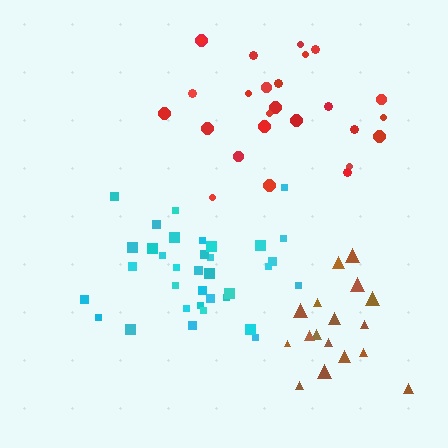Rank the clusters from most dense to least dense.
brown, cyan, red.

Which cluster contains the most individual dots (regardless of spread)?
Cyan (35).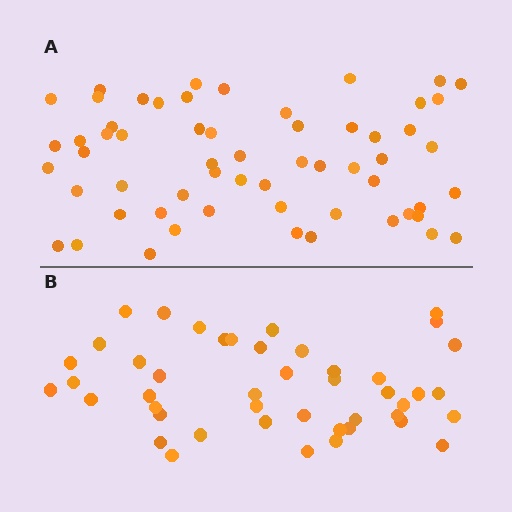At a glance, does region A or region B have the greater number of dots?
Region A (the top region) has more dots.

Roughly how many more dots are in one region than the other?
Region A has approximately 15 more dots than region B.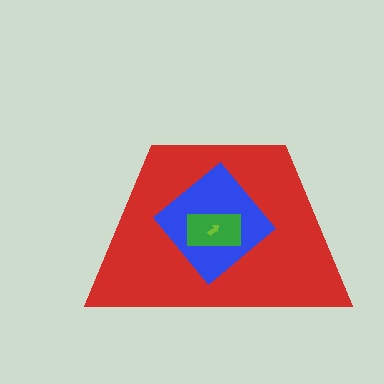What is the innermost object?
The lime arrow.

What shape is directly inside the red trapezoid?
The blue diamond.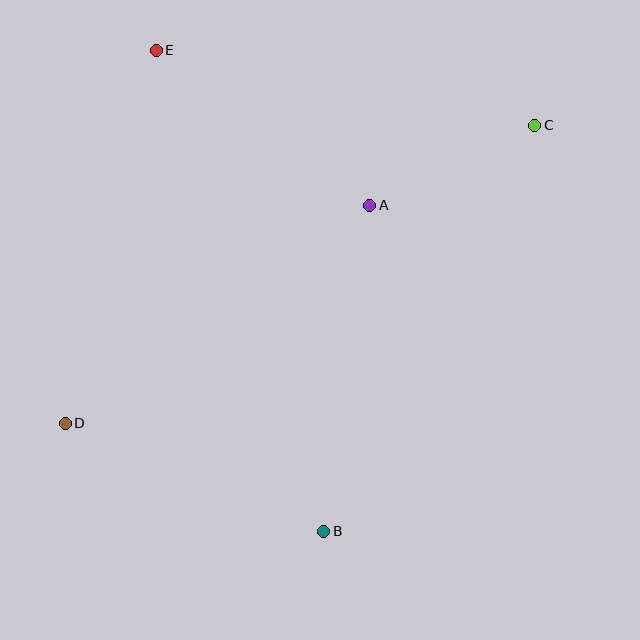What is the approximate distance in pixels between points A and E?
The distance between A and E is approximately 264 pixels.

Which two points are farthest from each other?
Points C and D are farthest from each other.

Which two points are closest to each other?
Points A and C are closest to each other.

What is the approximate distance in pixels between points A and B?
The distance between A and B is approximately 330 pixels.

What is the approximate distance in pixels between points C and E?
The distance between C and E is approximately 386 pixels.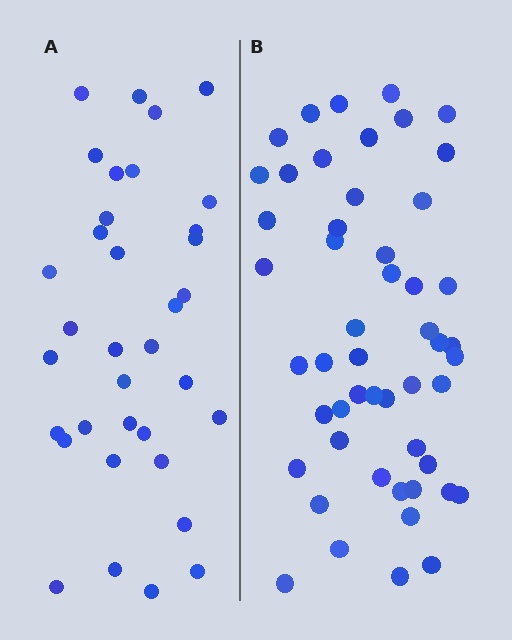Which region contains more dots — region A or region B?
Region B (the right region) has more dots.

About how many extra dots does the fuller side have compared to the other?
Region B has approximately 15 more dots than region A.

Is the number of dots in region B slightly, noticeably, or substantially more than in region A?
Region B has substantially more. The ratio is roughly 1.5 to 1.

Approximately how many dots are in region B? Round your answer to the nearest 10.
About 50 dots. (The exact count is 51, which rounds to 50.)